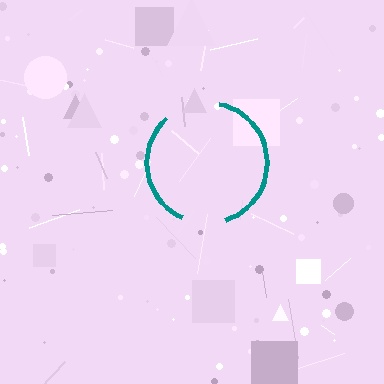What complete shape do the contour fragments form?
The contour fragments form a circle.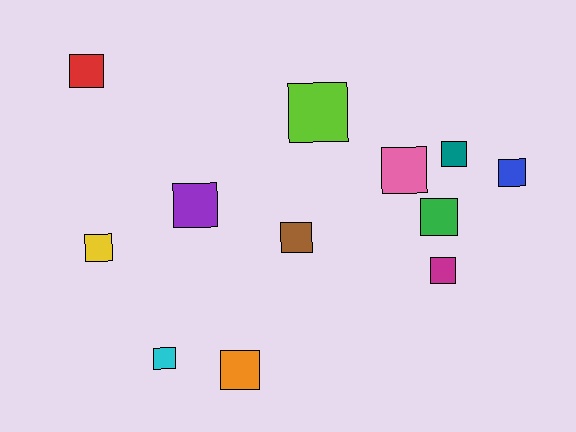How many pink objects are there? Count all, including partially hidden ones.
There is 1 pink object.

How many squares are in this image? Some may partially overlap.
There are 12 squares.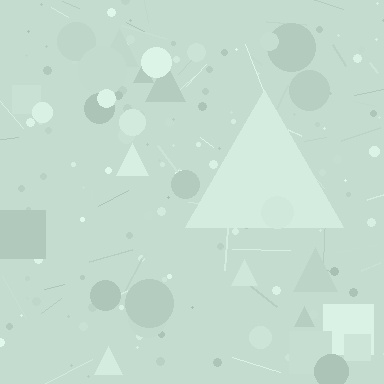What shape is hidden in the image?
A triangle is hidden in the image.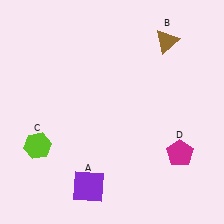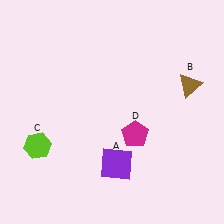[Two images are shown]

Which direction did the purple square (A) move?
The purple square (A) moved right.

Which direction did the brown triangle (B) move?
The brown triangle (B) moved down.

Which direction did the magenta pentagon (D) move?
The magenta pentagon (D) moved left.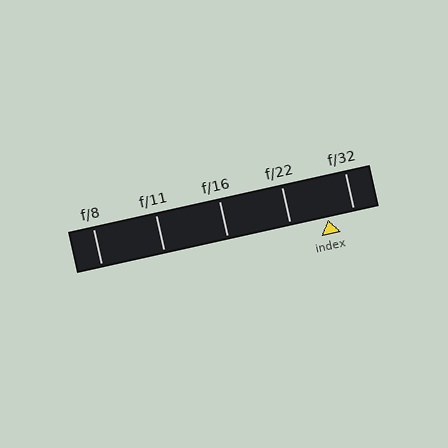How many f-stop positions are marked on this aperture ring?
There are 5 f-stop positions marked.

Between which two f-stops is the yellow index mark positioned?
The index mark is between f/22 and f/32.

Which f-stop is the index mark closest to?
The index mark is closest to f/32.